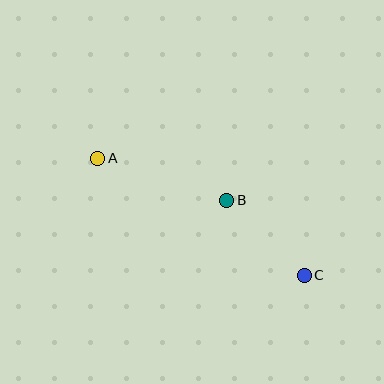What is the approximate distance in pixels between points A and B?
The distance between A and B is approximately 136 pixels.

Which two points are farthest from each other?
Points A and C are farthest from each other.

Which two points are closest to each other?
Points B and C are closest to each other.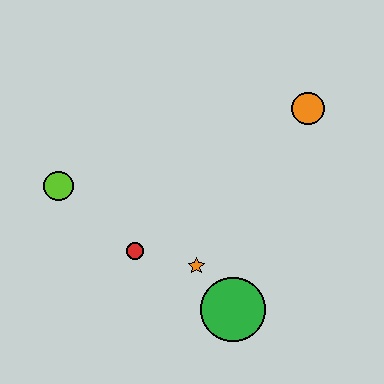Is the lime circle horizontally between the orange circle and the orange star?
No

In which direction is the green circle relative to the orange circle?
The green circle is below the orange circle.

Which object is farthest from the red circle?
The orange circle is farthest from the red circle.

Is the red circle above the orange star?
Yes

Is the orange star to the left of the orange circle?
Yes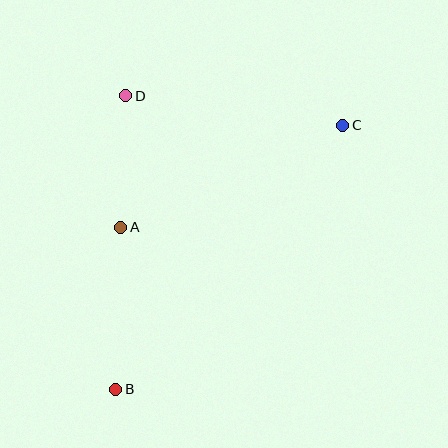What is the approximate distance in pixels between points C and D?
The distance between C and D is approximately 219 pixels.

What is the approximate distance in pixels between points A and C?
The distance between A and C is approximately 244 pixels.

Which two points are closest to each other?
Points A and D are closest to each other.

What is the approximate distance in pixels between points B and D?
The distance between B and D is approximately 294 pixels.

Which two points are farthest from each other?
Points B and C are farthest from each other.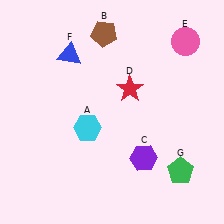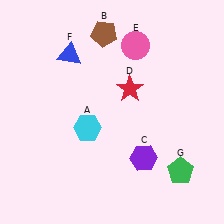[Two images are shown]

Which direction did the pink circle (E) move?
The pink circle (E) moved left.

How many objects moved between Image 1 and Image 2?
1 object moved between the two images.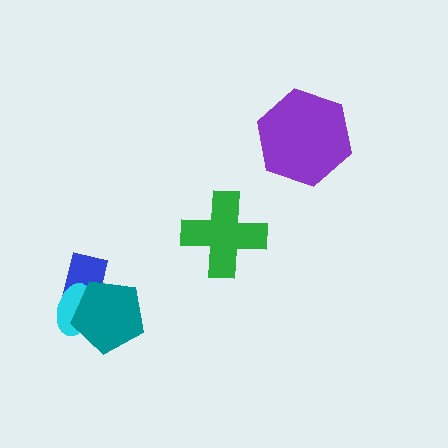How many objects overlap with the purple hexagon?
0 objects overlap with the purple hexagon.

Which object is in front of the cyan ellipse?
The teal pentagon is in front of the cyan ellipse.